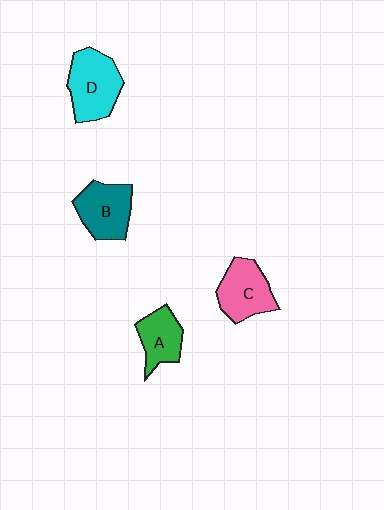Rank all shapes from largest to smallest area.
From largest to smallest: D (cyan), B (teal), C (pink), A (green).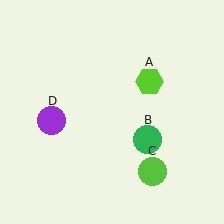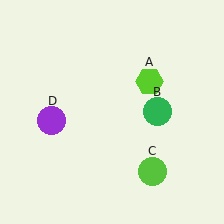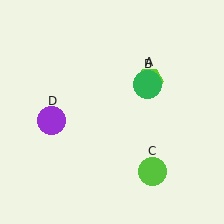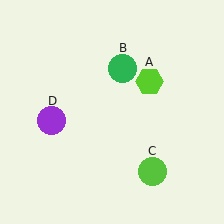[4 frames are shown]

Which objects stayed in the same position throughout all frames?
Lime hexagon (object A) and lime circle (object C) and purple circle (object D) remained stationary.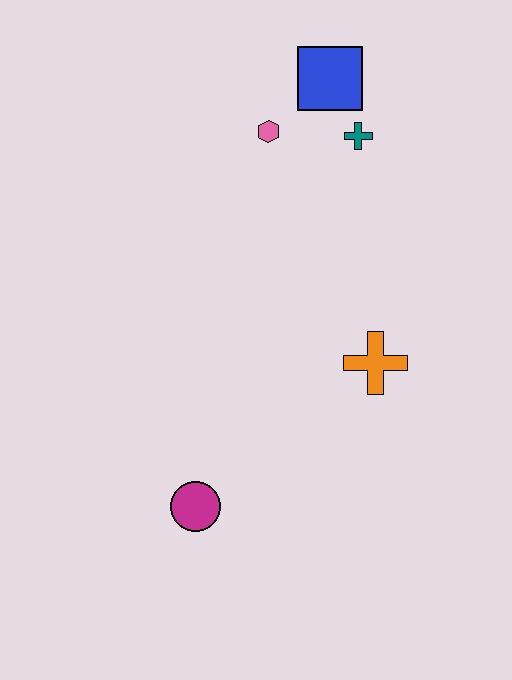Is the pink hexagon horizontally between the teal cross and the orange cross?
No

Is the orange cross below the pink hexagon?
Yes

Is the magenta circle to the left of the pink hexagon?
Yes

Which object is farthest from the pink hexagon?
The magenta circle is farthest from the pink hexagon.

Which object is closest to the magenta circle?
The orange cross is closest to the magenta circle.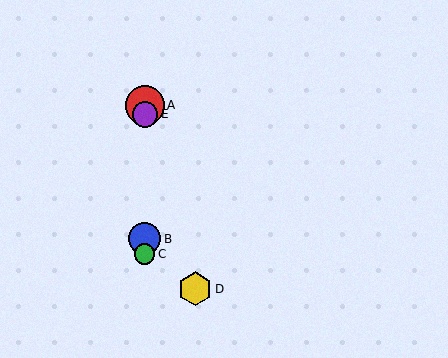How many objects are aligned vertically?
4 objects (A, B, C, E) are aligned vertically.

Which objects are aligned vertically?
Objects A, B, C, E are aligned vertically.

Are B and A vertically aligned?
Yes, both are at x≈145.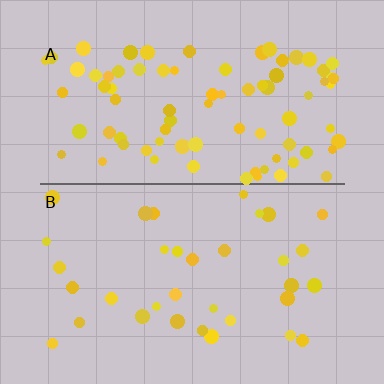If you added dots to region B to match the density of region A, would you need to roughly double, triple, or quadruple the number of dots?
Approximately double.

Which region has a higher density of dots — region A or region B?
A (the top).